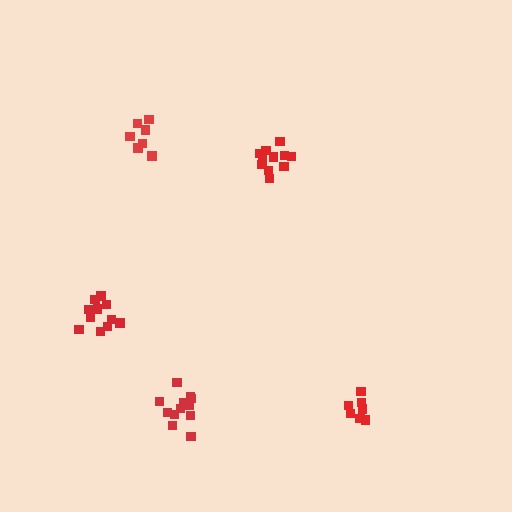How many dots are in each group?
Group 1: 11 dots, Group 2: 7 dots, Group 3: 12 dots, Group 4: 11 dots, Group 5: 7 dots (48 total).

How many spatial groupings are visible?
There are 5 spatial groupings.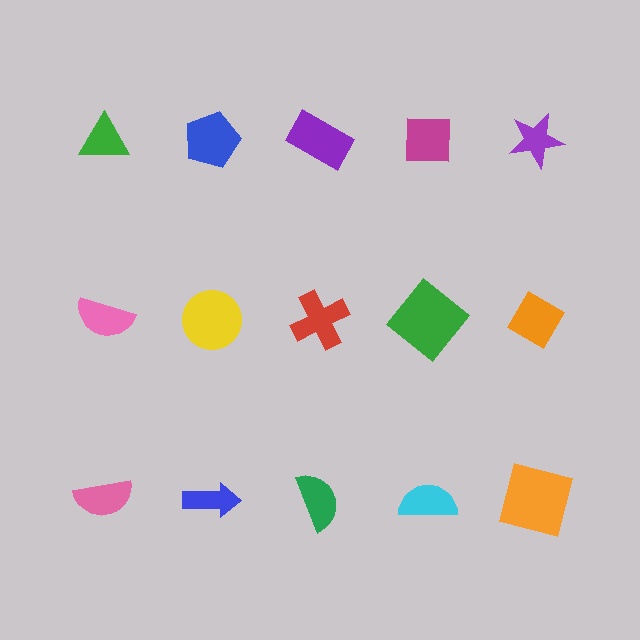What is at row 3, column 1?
A pink semicircle.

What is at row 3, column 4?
A cyan semicircle.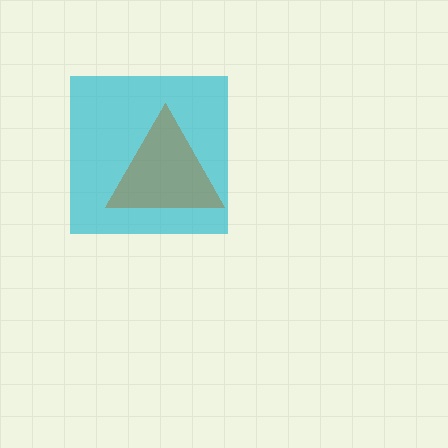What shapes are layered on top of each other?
The layered shapes are: a cyan square, a brown triangle.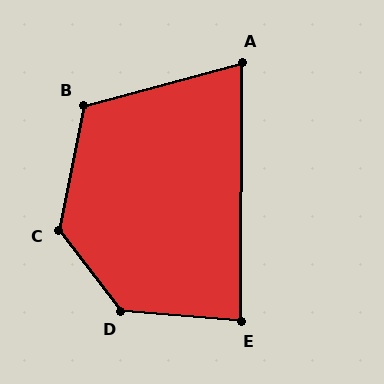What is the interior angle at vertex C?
Approximately 131 degrees (obtuse).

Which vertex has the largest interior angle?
D, at approximately 133 degrees.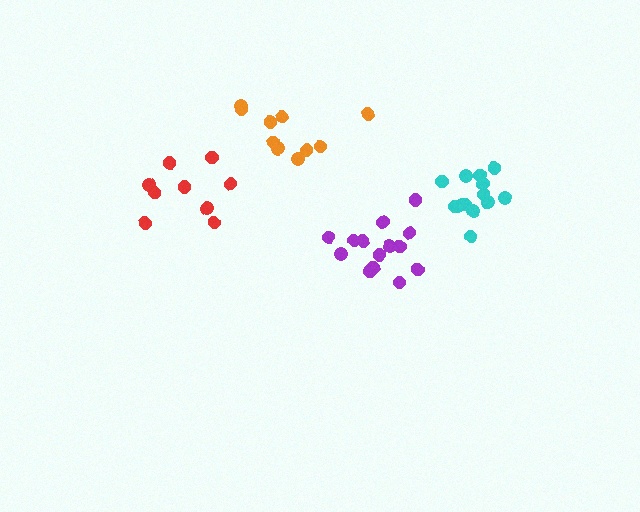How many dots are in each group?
Group 1: 9 dots, Group 2: 13 dots, Group 3: 14 dots, Group 4: 10 dots (46 total).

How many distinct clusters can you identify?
There are 4 distinct clusters.